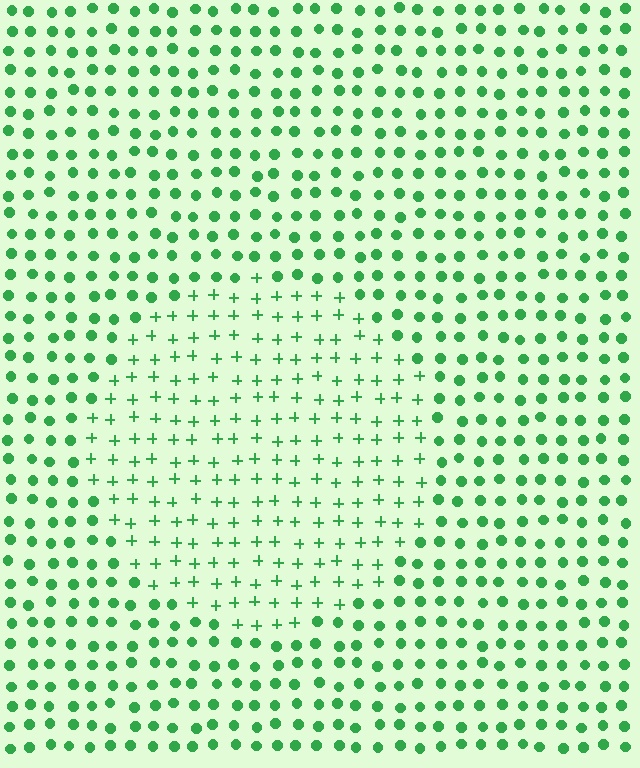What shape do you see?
I see a circle.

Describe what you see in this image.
The image is filled with small green elements arranged in a uniform grid. A circle-shaped region contains plus signs, while the surrounding area contains circles. The boundary is defined purely by the change in element shape.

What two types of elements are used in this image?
The image uses plus signs inside the circle region and circles outside it.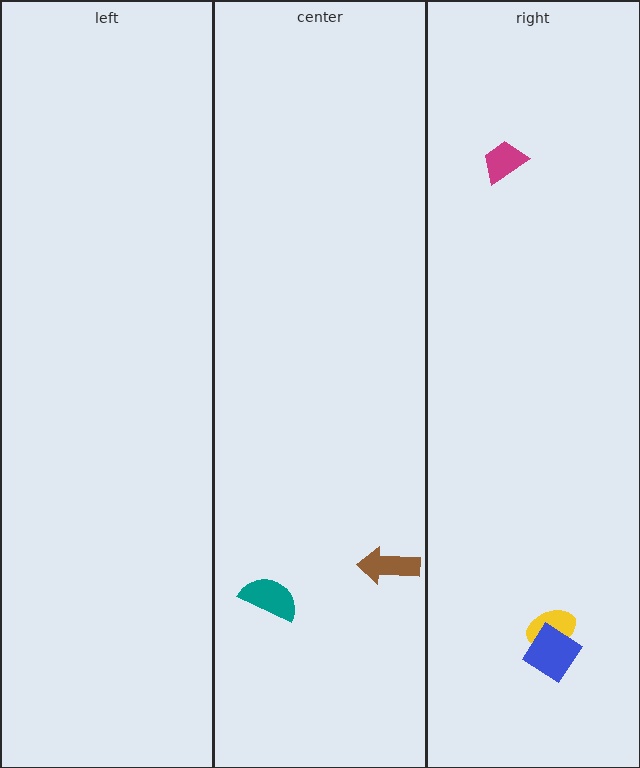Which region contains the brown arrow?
The center region.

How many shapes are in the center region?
2.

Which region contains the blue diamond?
The right region.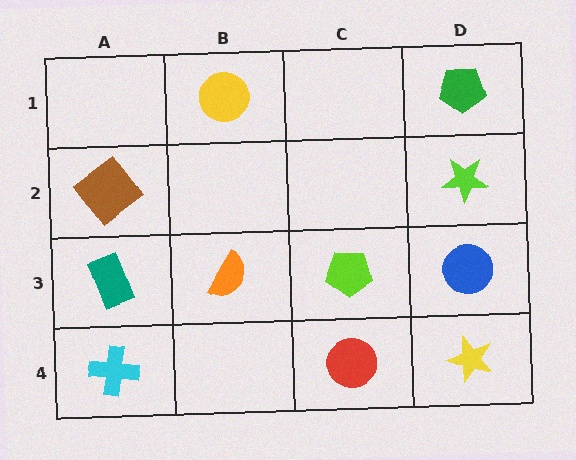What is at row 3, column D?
A blue circle.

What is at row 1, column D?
A green pentagon.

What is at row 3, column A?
A teal rectangle.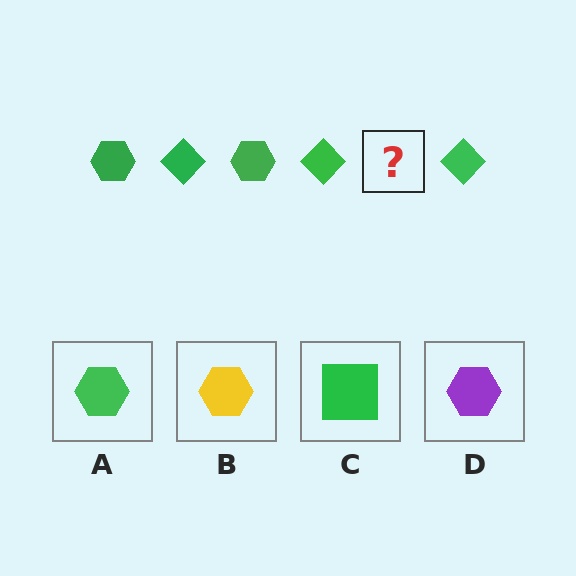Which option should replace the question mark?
Option A.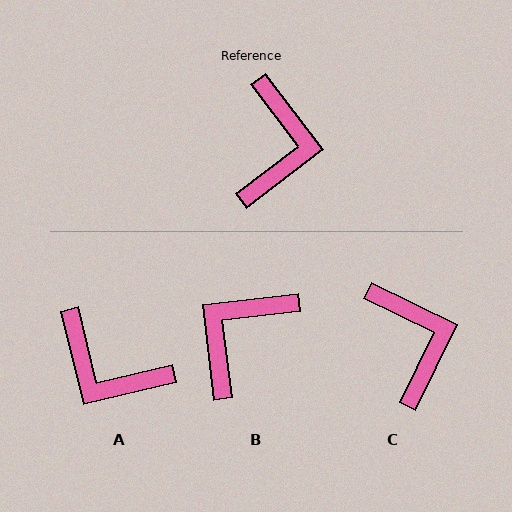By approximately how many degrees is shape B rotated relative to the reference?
Approximately 149 degrees counter-clockwise.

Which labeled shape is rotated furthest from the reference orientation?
B, about 149 degrees away.